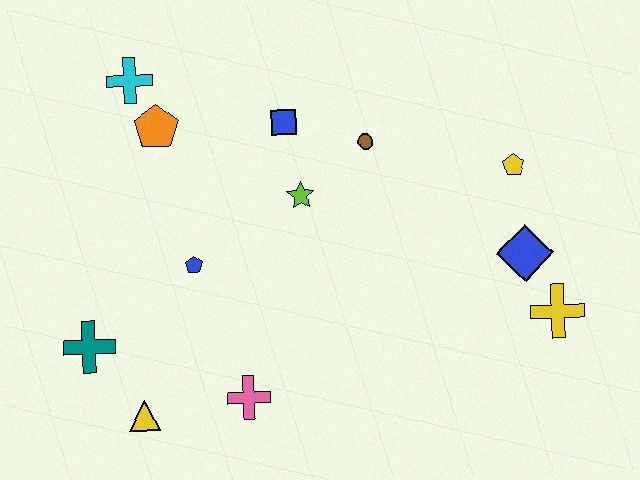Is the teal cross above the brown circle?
No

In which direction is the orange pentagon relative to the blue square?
The orange pentagon is to the left of the blue square.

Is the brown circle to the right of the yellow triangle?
Yes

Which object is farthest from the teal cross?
The yellow cross is farthest from the teal cross.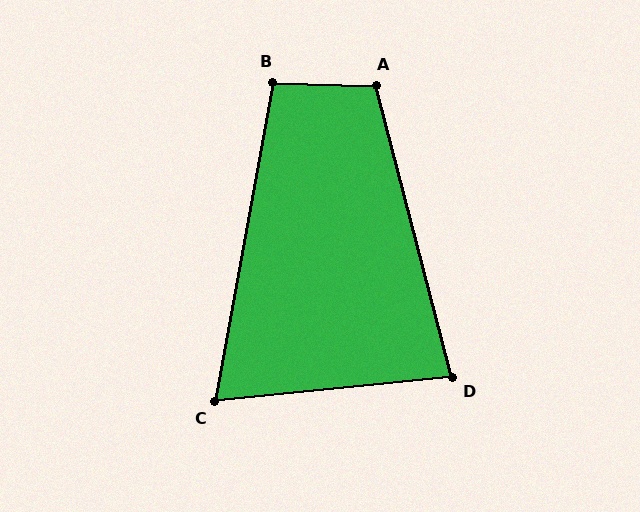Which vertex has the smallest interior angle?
C, at approximately 74 degrees.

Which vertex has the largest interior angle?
A, at approximately 106 degrees.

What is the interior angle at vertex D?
Approximately 81 degrees (acute).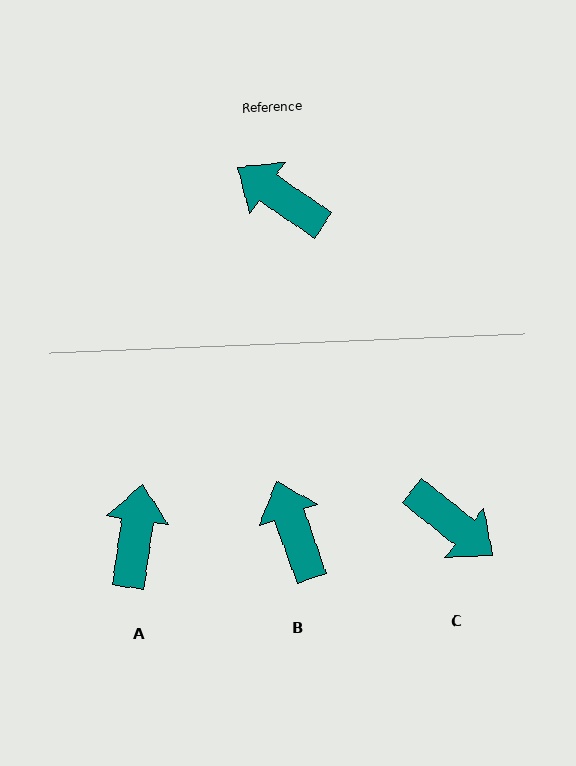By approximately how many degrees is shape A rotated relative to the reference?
Approximately 64 degrees clockwise.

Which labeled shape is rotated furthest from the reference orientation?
C, about 175 degrees away.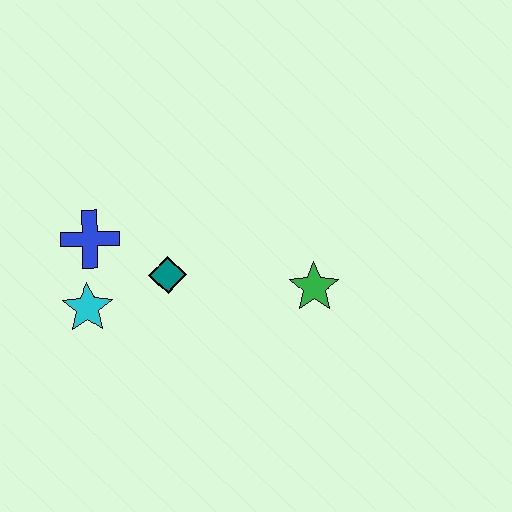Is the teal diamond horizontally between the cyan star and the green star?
Yes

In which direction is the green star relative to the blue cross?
The green star is to the right of the blue cross.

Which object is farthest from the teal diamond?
The green star is farthest from the teal diamond.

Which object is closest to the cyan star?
The blue cross is closest to the cyan star.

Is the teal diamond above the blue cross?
No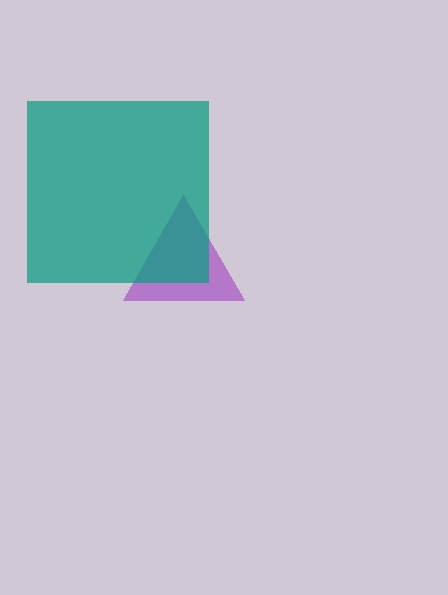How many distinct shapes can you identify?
There are 2 distinct shapes: a purple triangle, a teal square.